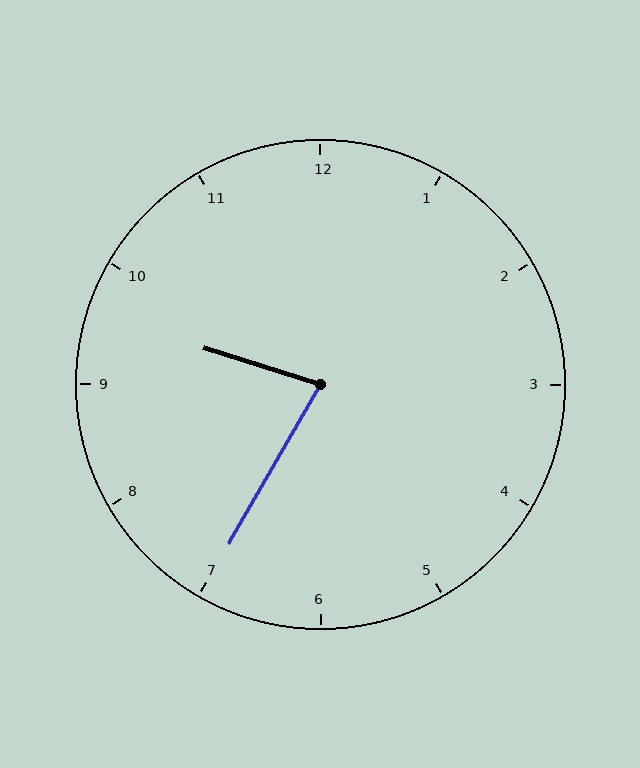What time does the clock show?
9:35.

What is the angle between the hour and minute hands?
Approximately 78 degrees.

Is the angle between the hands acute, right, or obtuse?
It is acute.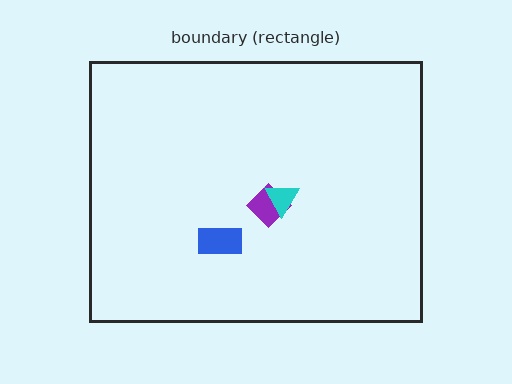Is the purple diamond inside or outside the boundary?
Inside.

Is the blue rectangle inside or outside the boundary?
Inside.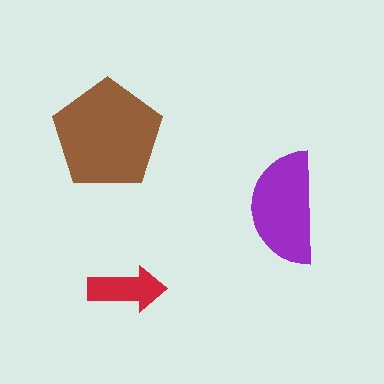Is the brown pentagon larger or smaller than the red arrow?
Larger.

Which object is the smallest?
The red arrow.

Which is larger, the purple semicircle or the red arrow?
The purple semicircle.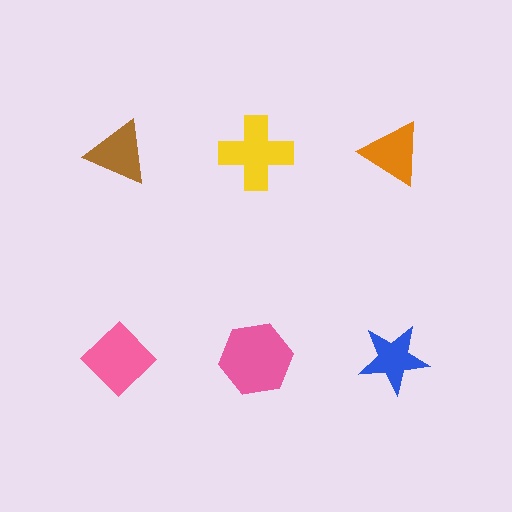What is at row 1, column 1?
A brown triangle.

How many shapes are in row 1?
3 shapes.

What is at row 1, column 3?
An orange triangle.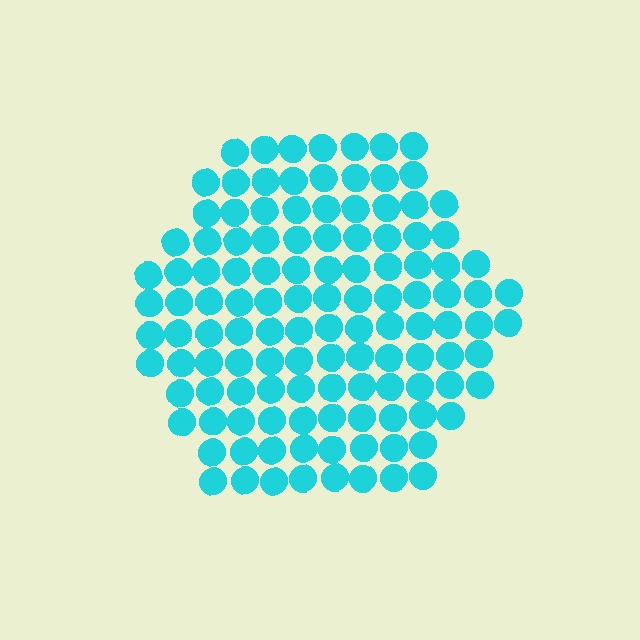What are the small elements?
The small elements are circles.